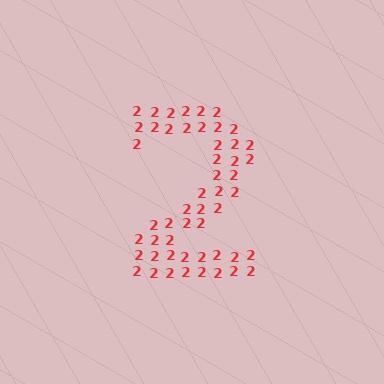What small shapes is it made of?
It is made of small digit 2's.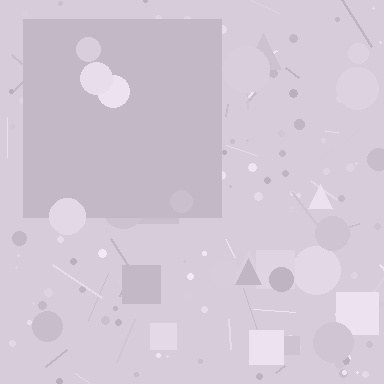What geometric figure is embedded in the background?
A square is embedded in the background.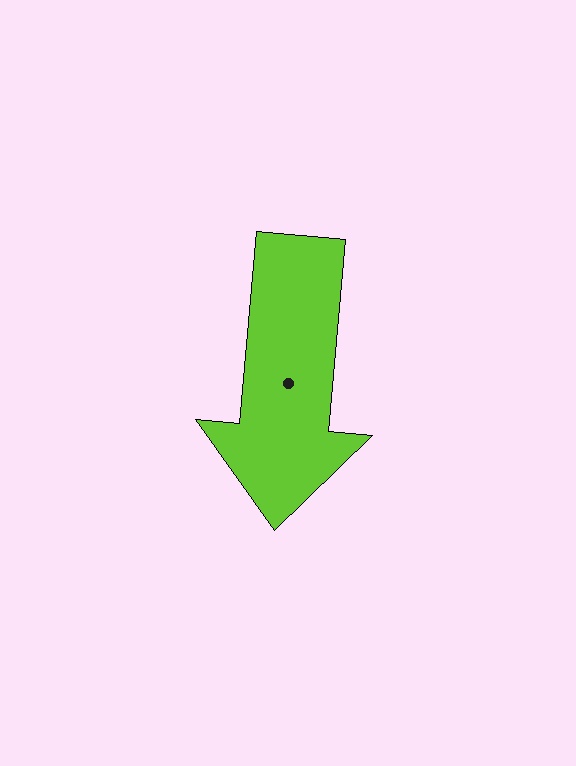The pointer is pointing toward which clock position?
Roughly 6 o'clock.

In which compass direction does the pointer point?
South.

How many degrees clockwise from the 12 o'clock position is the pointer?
Approximately 185 degrees.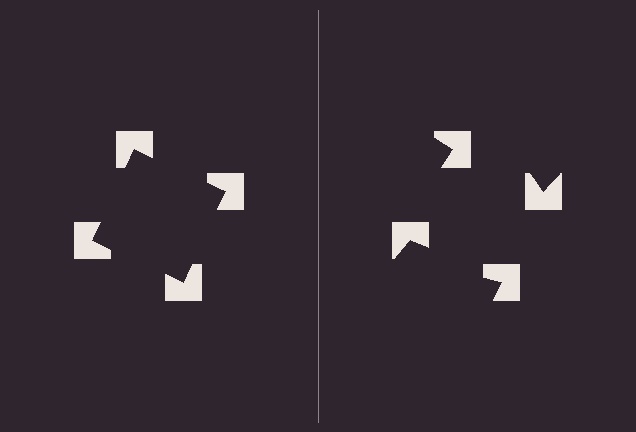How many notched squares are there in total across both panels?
8 — 4 on each side.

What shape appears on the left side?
An illusory square.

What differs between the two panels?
The notched squares are positioned identically on both sides; only the wedge orientations differ. On the left they align to a square; on the right they are misaligned.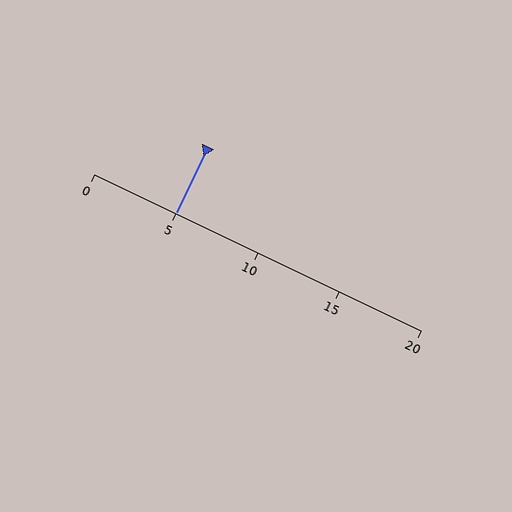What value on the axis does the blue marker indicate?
The marker indicates approximately 5.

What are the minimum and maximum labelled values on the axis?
The axis runs from 0 to 20.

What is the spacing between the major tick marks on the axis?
The major ticks are spaced 5 apart.